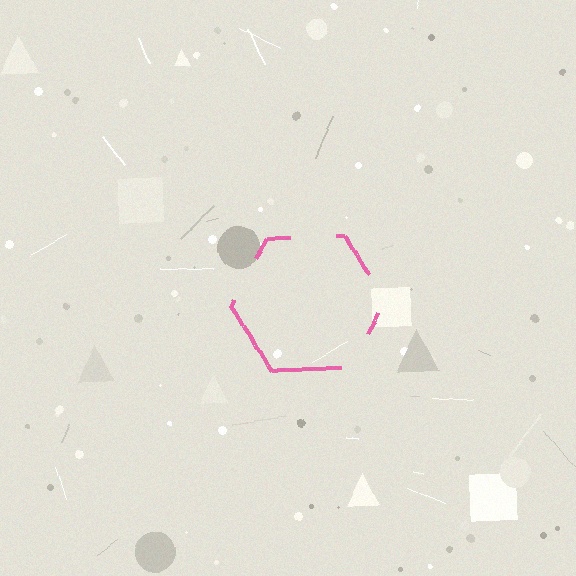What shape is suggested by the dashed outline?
The dashed outline suggests a hexagon.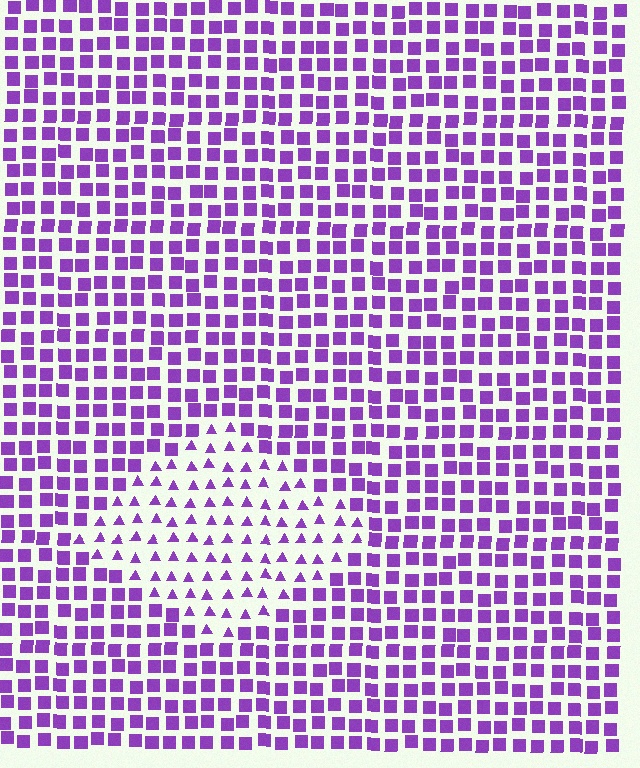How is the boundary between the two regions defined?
The boundary is defined by a change in element shape: triangles inside vs. squares outside. All elements share the same color and spacing.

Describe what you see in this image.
The image is filled with small purple elements arranged in a uniform grid. A diamond-shaped region contains triangles, while the surrounding area contains squares. The boundary is defined purely by the change in element shape.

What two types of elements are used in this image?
The image uses triangles inside the diamond region and squares outside it.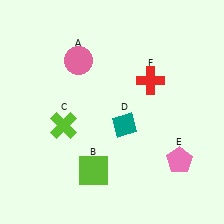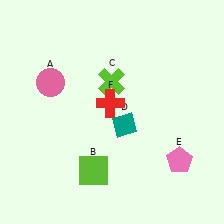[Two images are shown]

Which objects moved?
The objects that moved are: the pink circle (A), the lime cross (C), the red cross (F).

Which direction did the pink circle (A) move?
The pink circle (A) moved left.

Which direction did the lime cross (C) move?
The lime cross (C) moved right.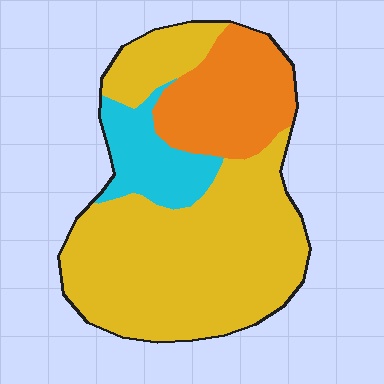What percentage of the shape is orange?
Orange covers about 20% of the shape.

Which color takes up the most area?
Yellow, at roughly 65%.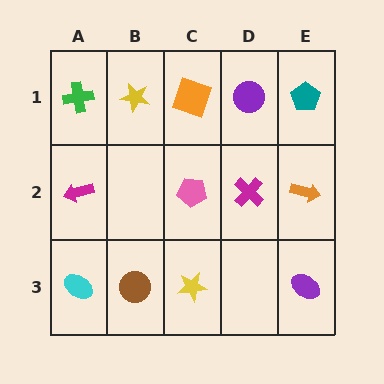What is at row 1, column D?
A purple circle.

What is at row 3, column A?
A cyan ellipse.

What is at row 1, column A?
A green cross.